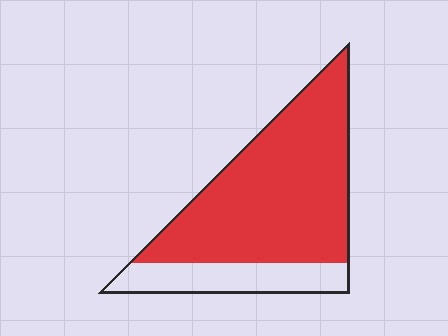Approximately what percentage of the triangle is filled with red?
Approximately 75%.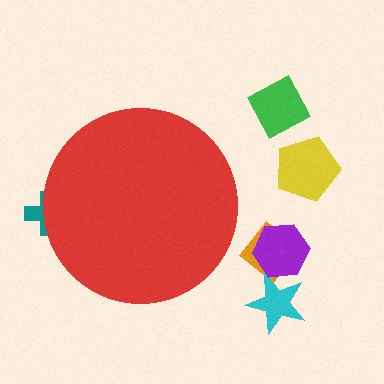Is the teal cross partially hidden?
Yes, the teal cross is partially hidden behind the red circle.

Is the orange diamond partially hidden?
No, the orange diamond is fully visible.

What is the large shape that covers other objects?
A red circle.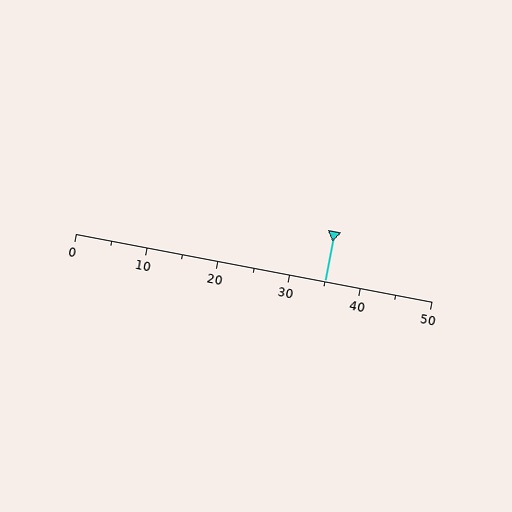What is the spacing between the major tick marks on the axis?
The major ticks are spaced 10 apart.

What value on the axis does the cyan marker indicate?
The marker indicates approximately 35.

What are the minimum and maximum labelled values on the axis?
The axis runs from 0 to 50.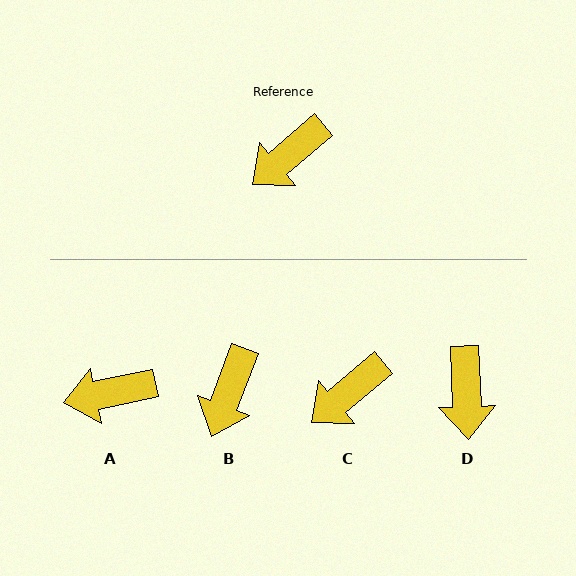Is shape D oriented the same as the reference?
No, it is off by about 52 degrees.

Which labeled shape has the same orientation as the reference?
C.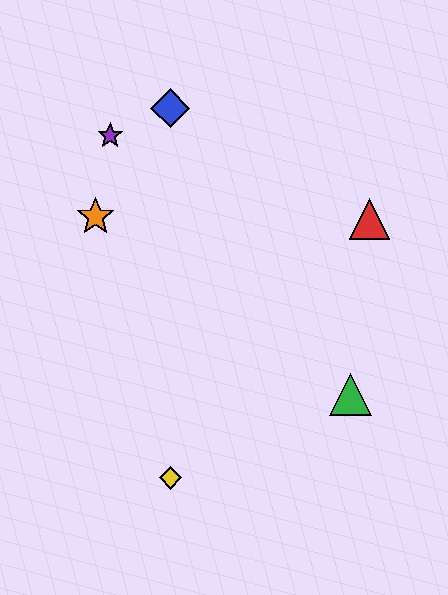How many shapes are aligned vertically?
2 shapes (the blue diamond, the yellow diamond) are aligned vertically.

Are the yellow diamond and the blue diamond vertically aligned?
Yes, both are at x≈170.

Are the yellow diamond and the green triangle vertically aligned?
No, the yellow diamond is at x≈170 and the green triangle is at x≈350.